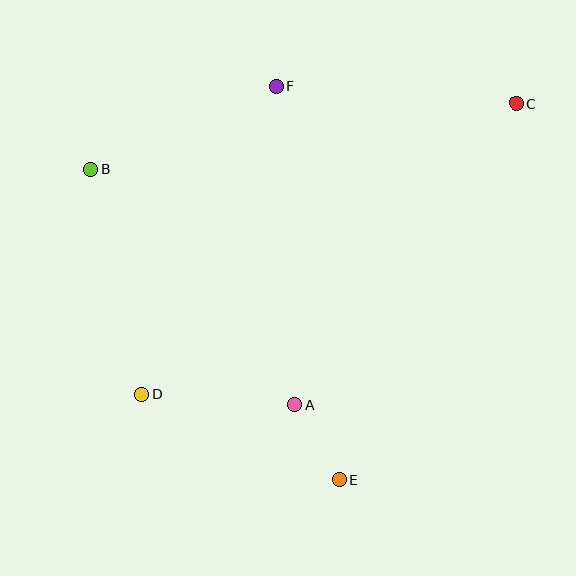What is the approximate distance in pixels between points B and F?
The distance between B and F is approximately 204 pixels.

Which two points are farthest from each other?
Points C and D are farthest from each other.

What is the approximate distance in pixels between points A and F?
The distance between A and F is approximately 319 pixels.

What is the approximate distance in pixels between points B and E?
The distance between B and E is approximately 398 pixels.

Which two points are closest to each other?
Points A and E are closest to each other.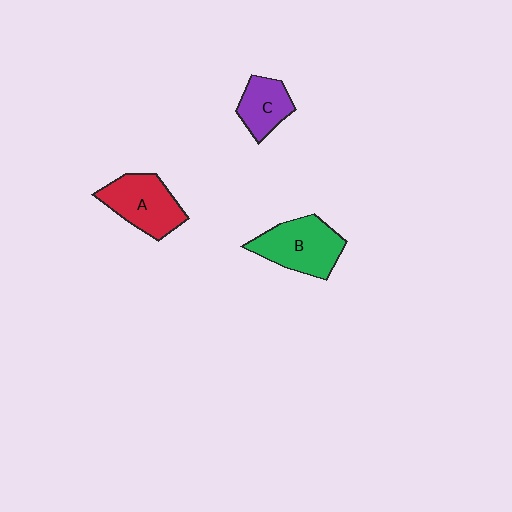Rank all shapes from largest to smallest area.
From largest to smallest: B (green), A (red), C (purple).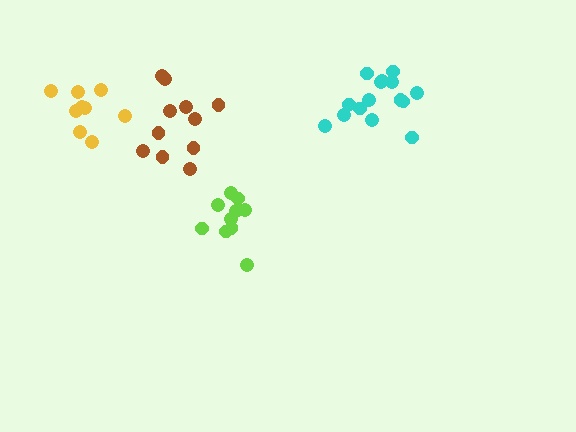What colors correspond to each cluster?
The clusters are colored: yellow, brown, cyan, lime.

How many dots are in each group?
Group 1: 9 dots, Group 2: 11 dots, Group 3: 15 dots, Group 4: 10 dots (45 total).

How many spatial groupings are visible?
There are 4 spatial groupings.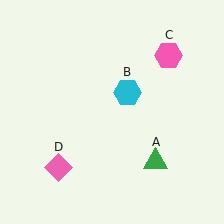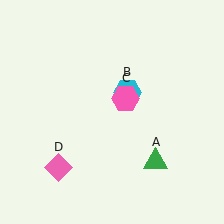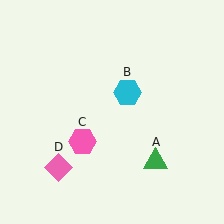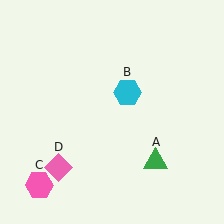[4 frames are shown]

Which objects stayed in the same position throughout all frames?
Green triangle (object A) and cyan hexagon (object B) and pink diamond (object D) remained stationary.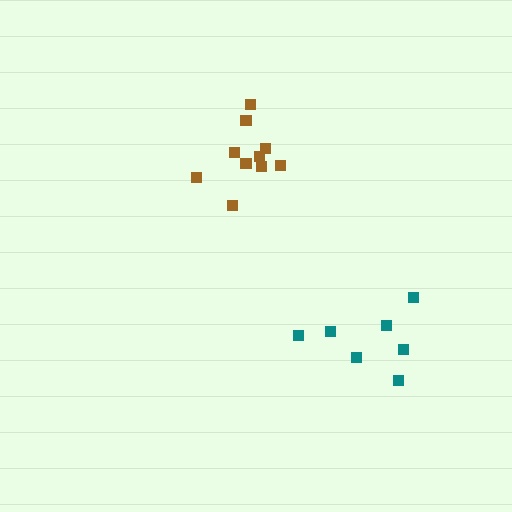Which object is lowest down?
The teal cluster is bottommost.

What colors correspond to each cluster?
The clusters are colored: teal, brown.